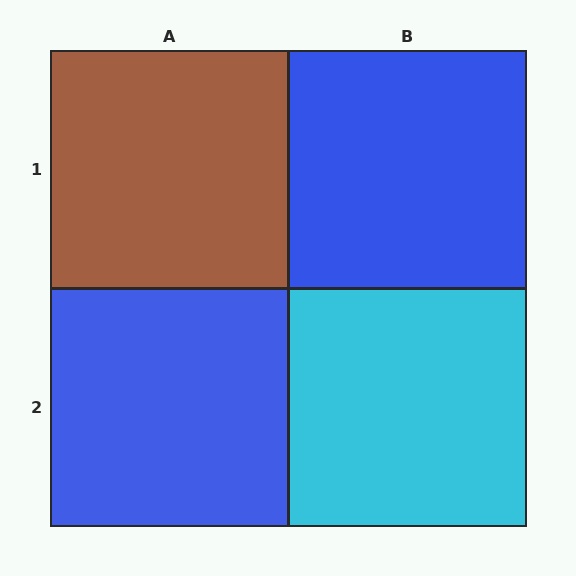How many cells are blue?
2 cells are blue.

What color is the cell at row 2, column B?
Cyan.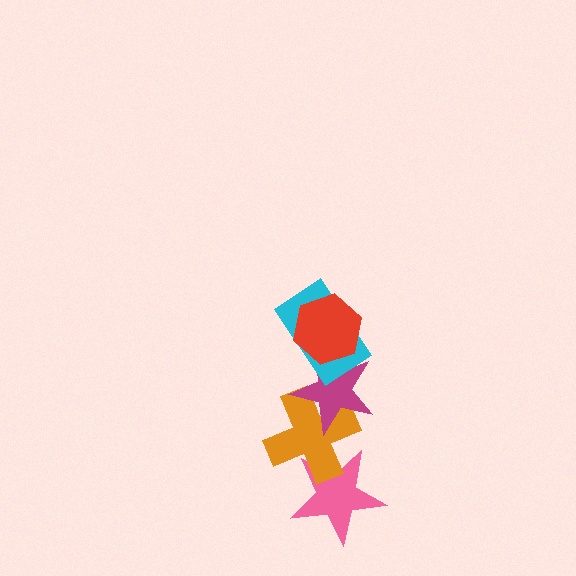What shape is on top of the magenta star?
The cyan rectangle is on top of the magenta star.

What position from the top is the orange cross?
The orange cross is 4th from the top.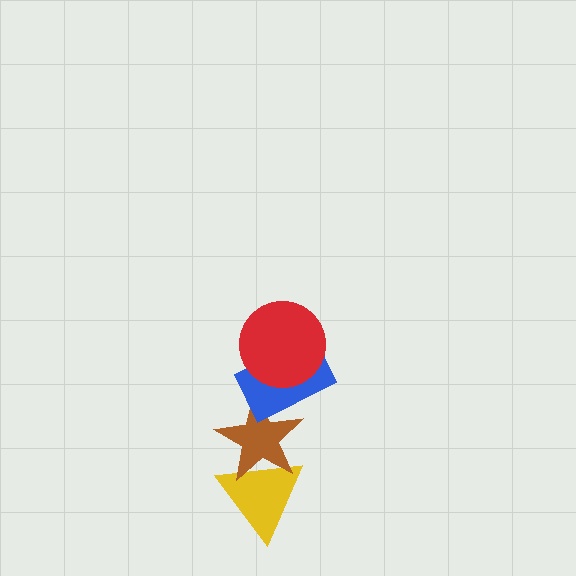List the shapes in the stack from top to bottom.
From top to bottom: the red circle, the blue rectangle, the brown star, the yellow triangle.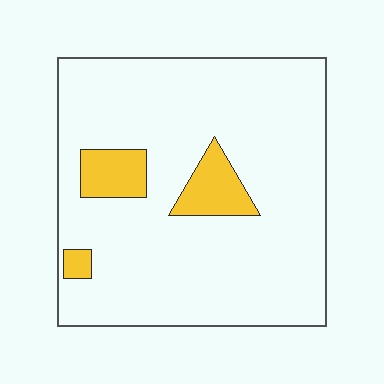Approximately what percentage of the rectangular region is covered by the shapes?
Approximately 10%.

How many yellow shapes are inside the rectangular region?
3.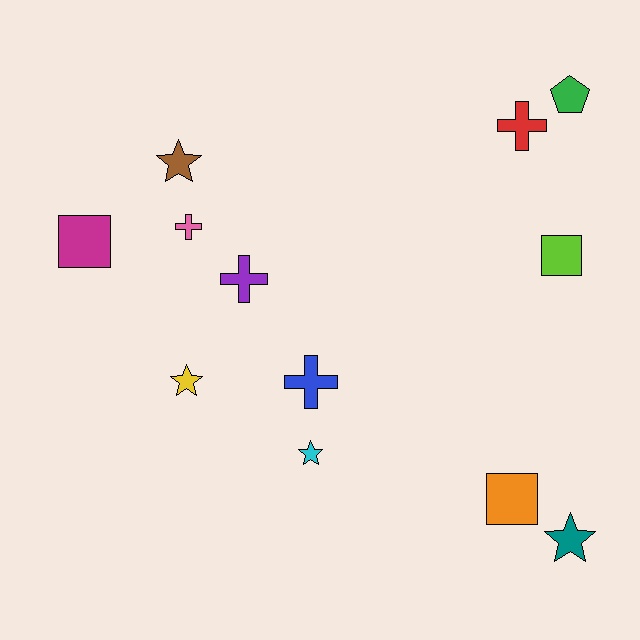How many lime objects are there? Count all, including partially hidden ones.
There is 1 lime object.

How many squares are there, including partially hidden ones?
There are 3 squares.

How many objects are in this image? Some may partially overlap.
There are 12 objects.